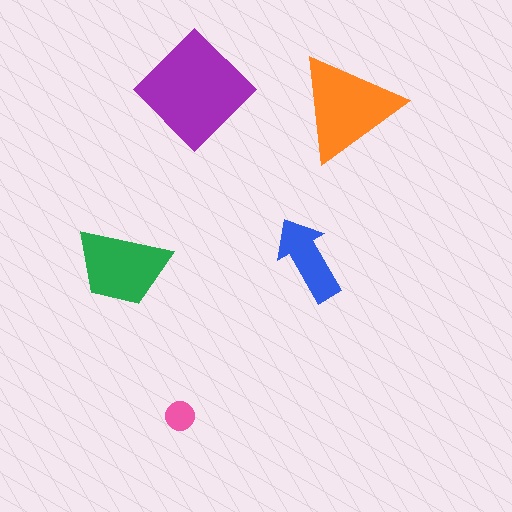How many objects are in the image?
There are 5 objects in the image.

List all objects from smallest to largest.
The pink circle, the blue arrow, the green trapezoid, the orange triangle, the purple diamond.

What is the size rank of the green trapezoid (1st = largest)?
3rd.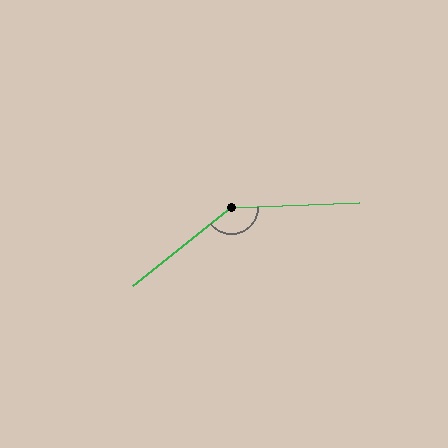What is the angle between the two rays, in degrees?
Approximately 144 degrees.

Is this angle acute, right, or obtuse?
It is obtuse.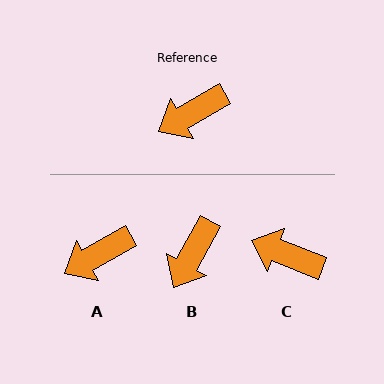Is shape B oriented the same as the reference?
No, it is off by about 31 degrees.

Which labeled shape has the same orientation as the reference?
A.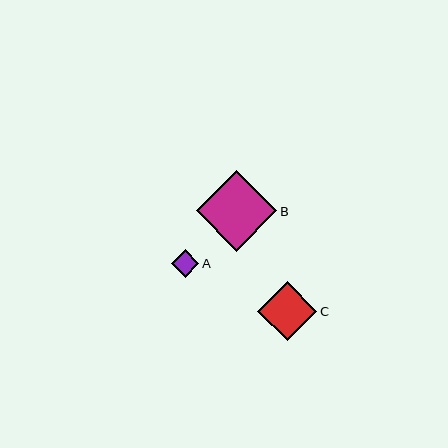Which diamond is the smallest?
Diamond A is the smallest with a size of approximately 27 pixels.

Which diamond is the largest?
Diamond B is the largest with a size of approximately 80 pixels.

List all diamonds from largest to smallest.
From largest to smallest: B, C, A.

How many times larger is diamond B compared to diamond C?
Diamond B is approximately 1.4 times the size of diamond C.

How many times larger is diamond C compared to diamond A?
Diamond C is approximately 2.2 times the size of diamond A.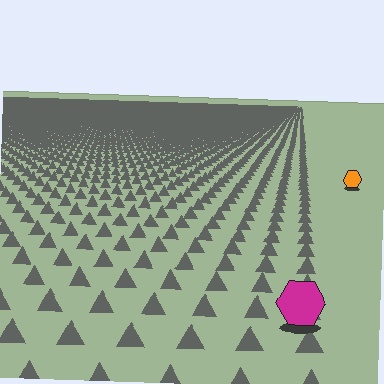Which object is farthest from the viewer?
The orange hexagon is farthest from the viewer. It appears smaller and the ground texture around it is denser.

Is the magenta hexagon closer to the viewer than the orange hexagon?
Yes. The magenta hexagon is closer — you can tell from the texture gradient: the ground texture is coarser near it.